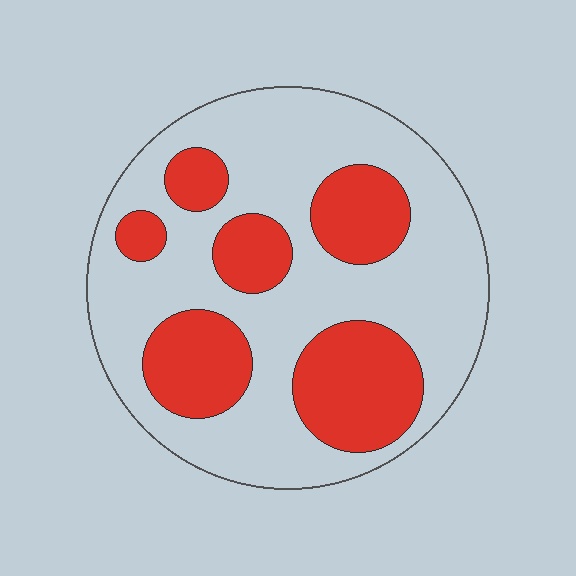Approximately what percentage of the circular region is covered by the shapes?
Approximately 35%.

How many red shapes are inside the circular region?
6.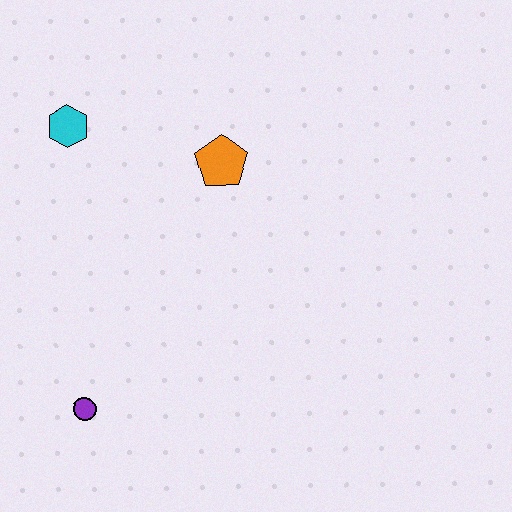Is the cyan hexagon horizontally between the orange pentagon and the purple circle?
No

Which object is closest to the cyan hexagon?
The orange pentagon is closest to the cyan hexagon.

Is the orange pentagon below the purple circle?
No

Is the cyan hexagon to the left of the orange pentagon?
Yes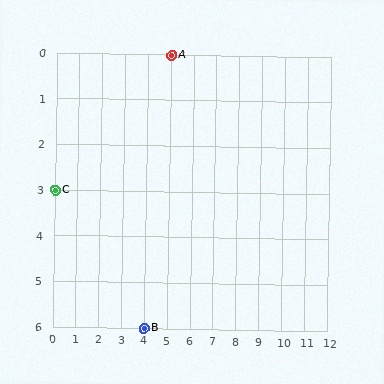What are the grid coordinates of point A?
Point A is at grid coordinates (5, 0).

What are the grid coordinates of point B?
Point B is at grid coordinates (4, 6).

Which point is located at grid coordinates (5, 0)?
Point A is at (5, 0).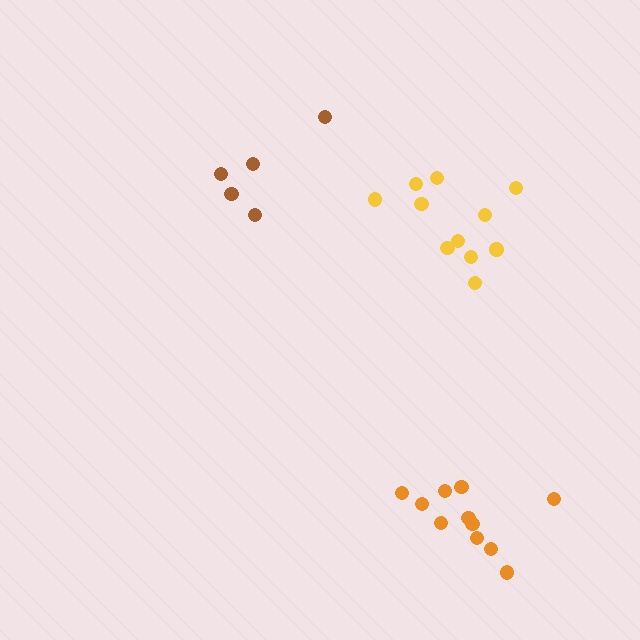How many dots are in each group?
Group 1: 11 dots, Group 2: 5 dots, Group 3: 11 dots (27 total).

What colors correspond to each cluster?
The clusters are colored: orange, brown, yellow.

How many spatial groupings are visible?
There are 3 spatial groupings.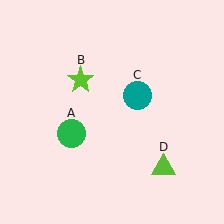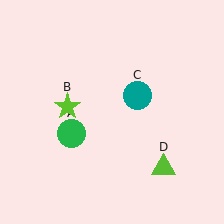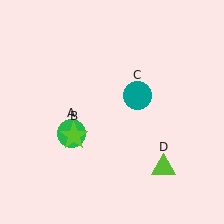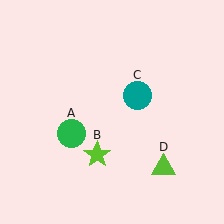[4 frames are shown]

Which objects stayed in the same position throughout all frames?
Green circle (object A) and teal circle (object C) and lime triangle (object D) remained stationary.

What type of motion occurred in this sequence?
The lime star (object B) rotated counterclockwise around the center of the scene.